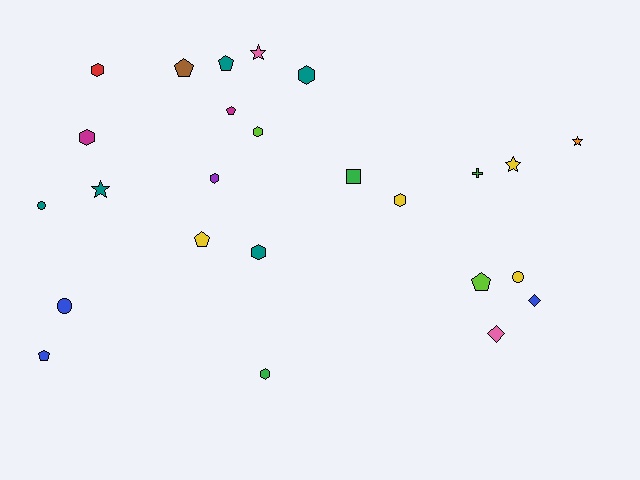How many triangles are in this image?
There are no triangles.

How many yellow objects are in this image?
There are 4 yellow objects.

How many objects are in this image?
There are 25 objects.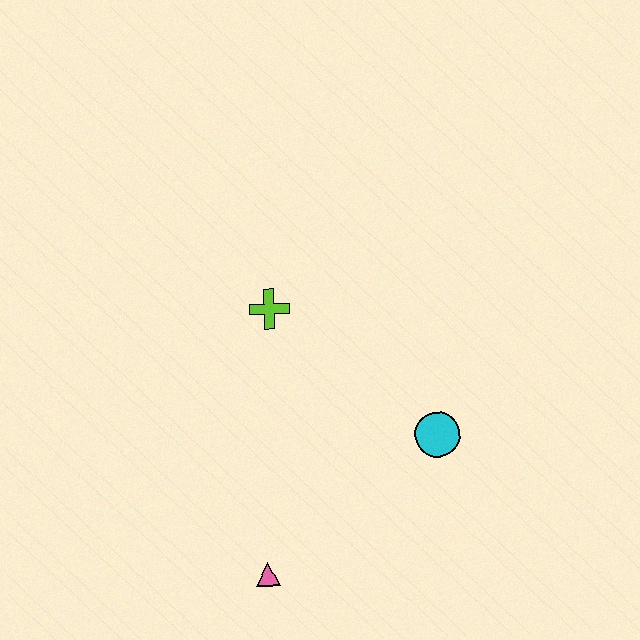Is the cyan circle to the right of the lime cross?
Yes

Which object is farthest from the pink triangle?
The lime cross is farthest from the pink triangle.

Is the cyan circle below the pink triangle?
No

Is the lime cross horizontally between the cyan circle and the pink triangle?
Yes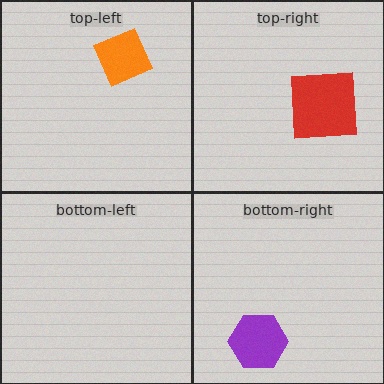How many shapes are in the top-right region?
1.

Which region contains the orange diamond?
The top-left region.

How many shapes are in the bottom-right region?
1.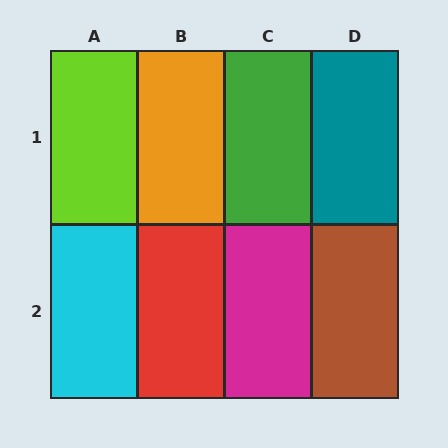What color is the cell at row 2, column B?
Red.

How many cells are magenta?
1 cell is magenta.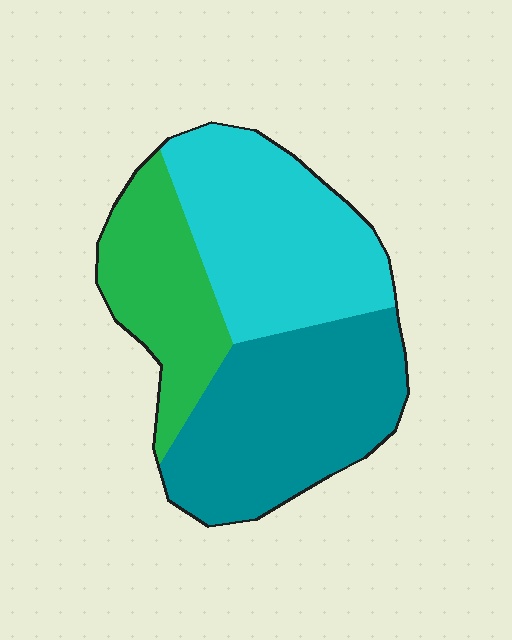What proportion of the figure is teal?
Teal takes up about two fifths (2/5) of the figure.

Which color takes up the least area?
Green, at roughly 25%.